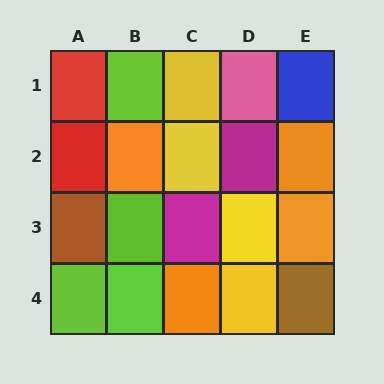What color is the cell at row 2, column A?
Red.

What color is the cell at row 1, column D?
Pink.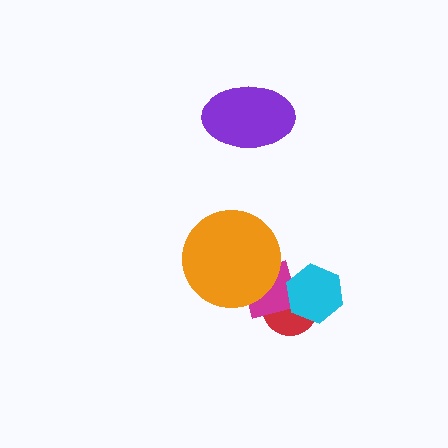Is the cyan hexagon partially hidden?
No, no other shape covers it.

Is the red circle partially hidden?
Yes, it is partially covered by another shape.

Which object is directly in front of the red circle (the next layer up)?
The magenta diamond is directly in front of the red circle.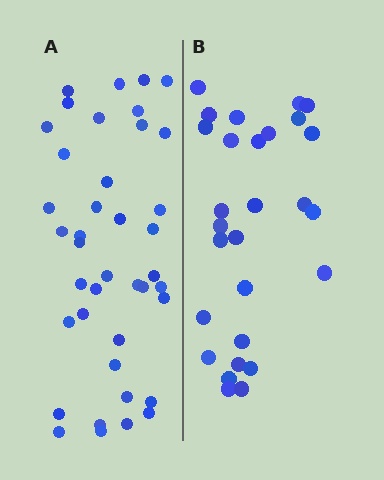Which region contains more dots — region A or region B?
Region A (the left region) has more dots.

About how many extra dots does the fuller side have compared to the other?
Region A has roughly 12 or so more dots than region B.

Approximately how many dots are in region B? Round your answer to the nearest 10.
About 30 dots. (The exact count is 28, which rounds to 30.)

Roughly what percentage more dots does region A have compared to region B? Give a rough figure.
About 45% more.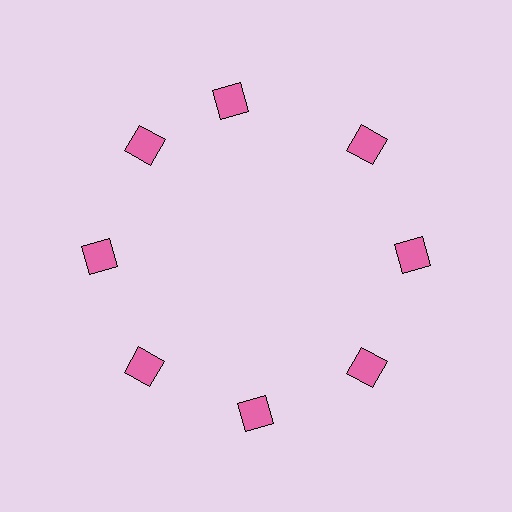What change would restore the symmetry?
The symmetry would be restored by rotating it back into even spacing with its neighbors so that all 8 squares sit at equal angles and equal distance from the center.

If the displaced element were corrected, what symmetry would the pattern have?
It would have 8-fold rotational symmetry — the pattern would map onto itself every 45 degrees.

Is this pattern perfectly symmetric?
No. The 8 pink squares are arranged in a ring, but one element near the 12 o'clock position is rotated out of alignment along the ring, breaking the 8-fold rotational symmetry.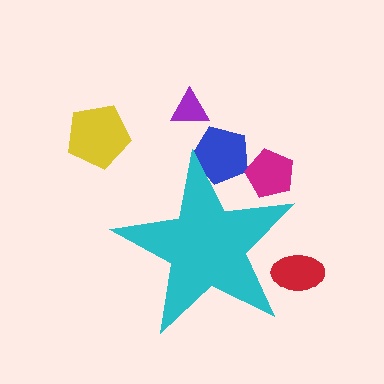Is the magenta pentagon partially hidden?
Yes, the magenta pentagon is partially hidden behind the cyan star.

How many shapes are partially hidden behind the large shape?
3 shapes are partially hidden.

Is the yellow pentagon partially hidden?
No, the yellow pentagon is fully visible.